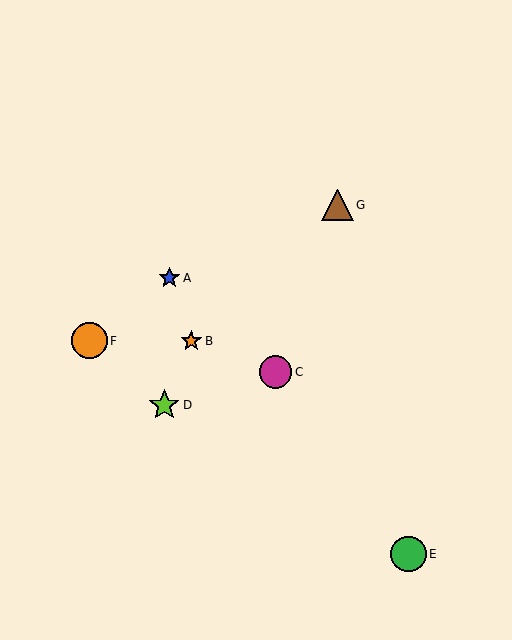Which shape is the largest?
The orange circle (labeled F) is the largest.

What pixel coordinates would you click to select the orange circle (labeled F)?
Click at (89, 341) to select the orange circle F.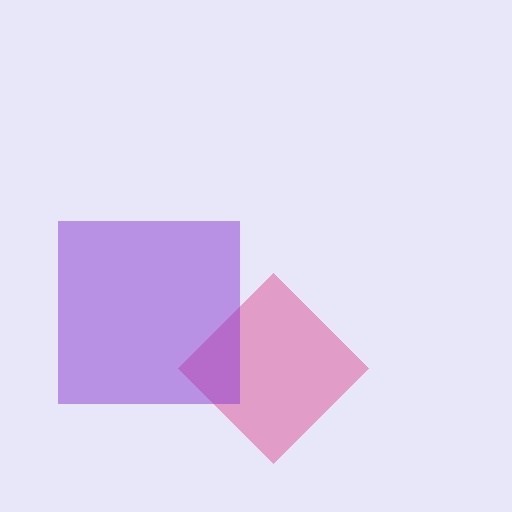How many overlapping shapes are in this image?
There are 2 overlapping shapes in the image.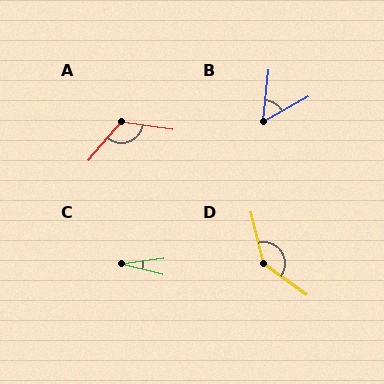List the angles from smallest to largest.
C (21°), B (56°), A (123°), D (140°).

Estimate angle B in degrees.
Approximately 56 degrees.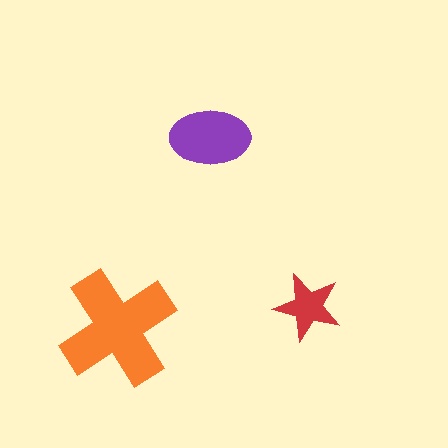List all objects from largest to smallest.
The orange cross, the purple ellipse, the red star.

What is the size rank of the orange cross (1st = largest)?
1st.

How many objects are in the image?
There are 3 objects in the image.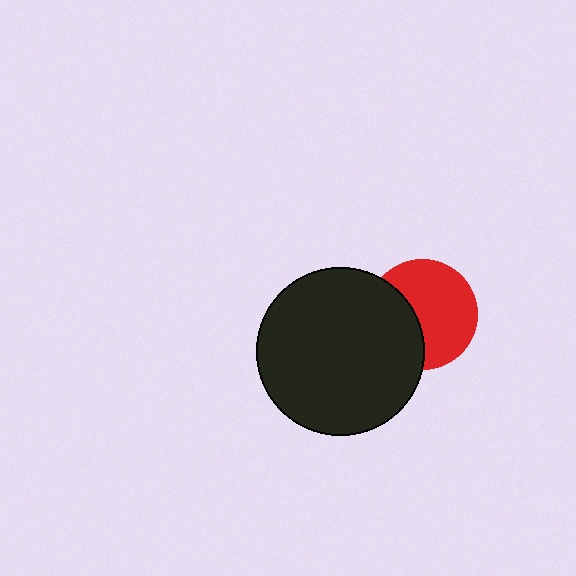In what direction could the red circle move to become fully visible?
The red circle could move right. That would shift it out from behind the black circle entirely.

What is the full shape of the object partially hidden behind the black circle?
The partially hidden object is a red circle.